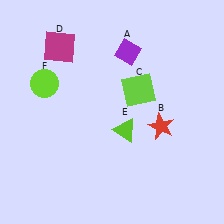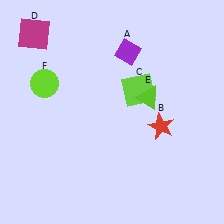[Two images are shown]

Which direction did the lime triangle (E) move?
The lime triangle (E) moved up.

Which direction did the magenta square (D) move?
The magenta square (D) moved left.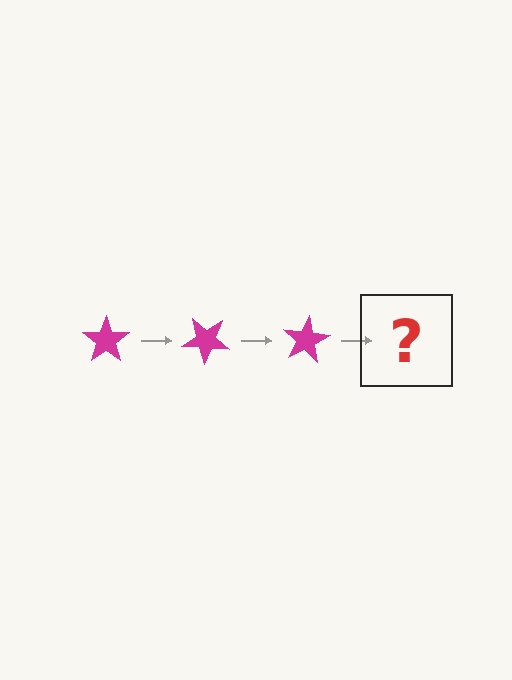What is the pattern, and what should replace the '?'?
The pattern is that the star rotates 40 degrees each step. The '?' should be a magenta star rotated 120 degrees.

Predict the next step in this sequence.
The next step is a magenta star rotated 120 degrees.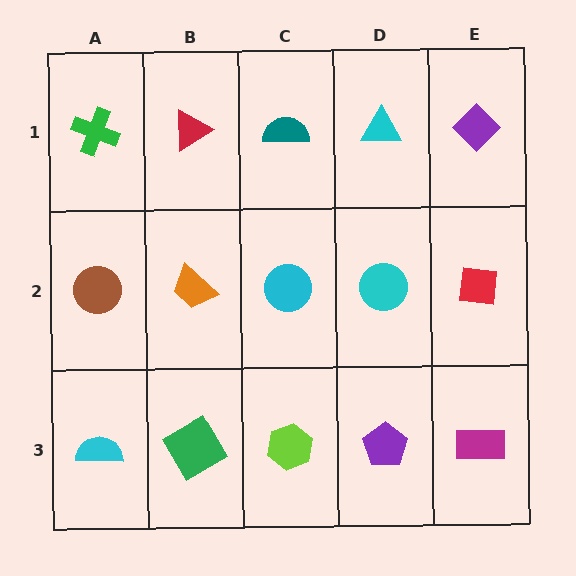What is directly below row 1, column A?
A brown circle.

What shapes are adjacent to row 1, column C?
A cyan circle (row 2, column C), a red triangle (row 1, column B), a cyan triangle (row 1, column D).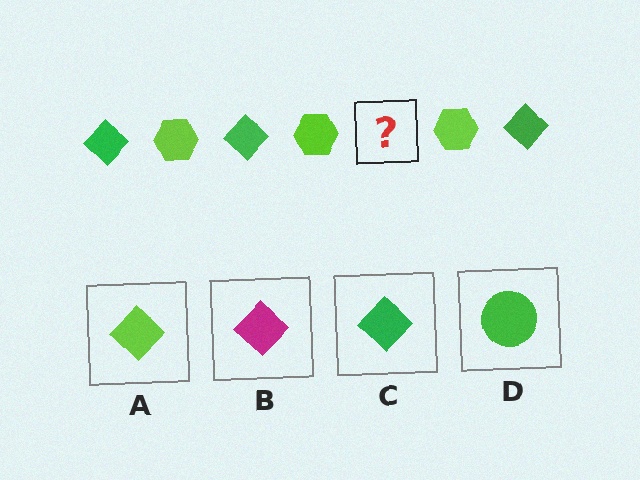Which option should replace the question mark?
Option C.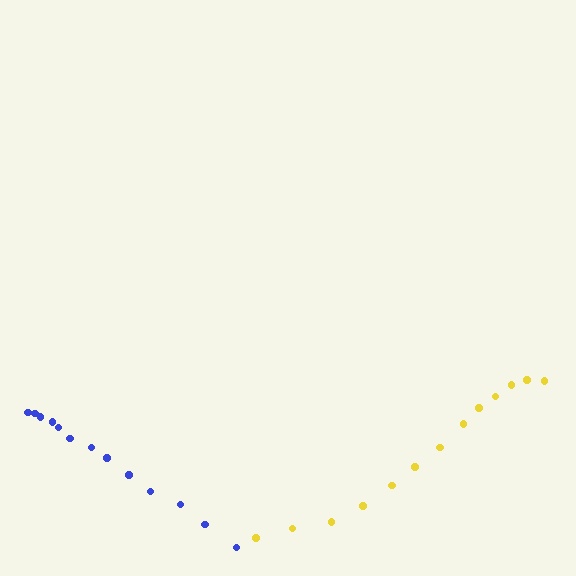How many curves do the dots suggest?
There are 2 distinct paths.